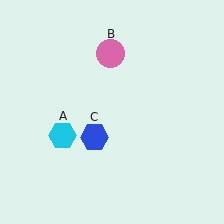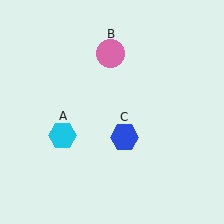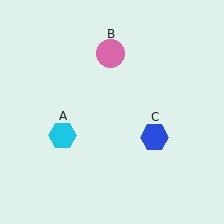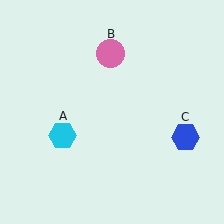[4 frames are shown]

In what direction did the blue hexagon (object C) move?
The blue hexagon (object C) moved right.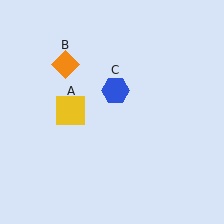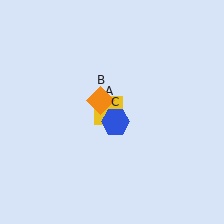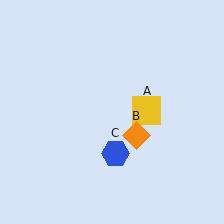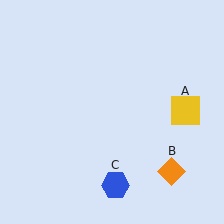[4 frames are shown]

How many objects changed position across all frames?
3 objects changed position: yellow square (object A), orange diamond (object B), blue hexagon (object C).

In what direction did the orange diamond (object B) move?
The orange diamond (object B) moved down and to the right.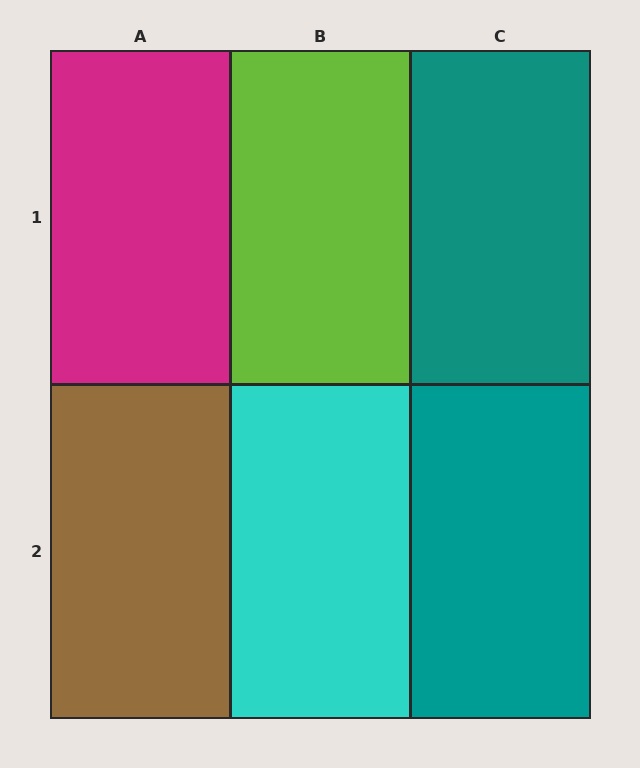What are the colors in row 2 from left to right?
Brown, cyan, teal.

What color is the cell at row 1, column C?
Teal.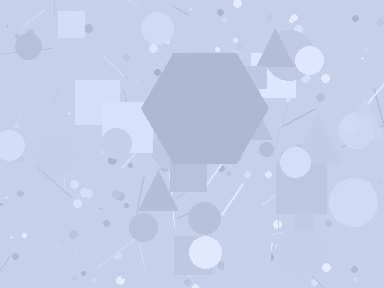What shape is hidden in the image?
A hexagon is hidden in the image.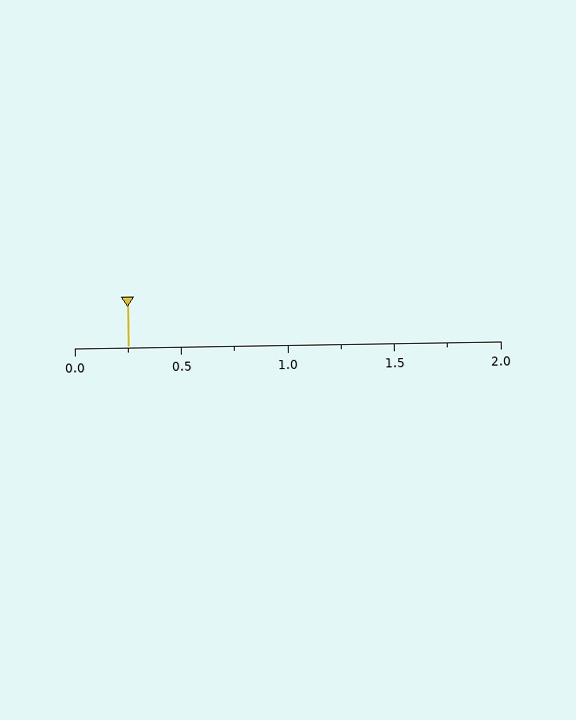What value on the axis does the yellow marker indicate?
The marker indicates approximately 0.25.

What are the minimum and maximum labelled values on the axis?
The axis runs from 0.0 to 2.0.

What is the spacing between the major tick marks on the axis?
The major ticks are spaced 0.5 apart.